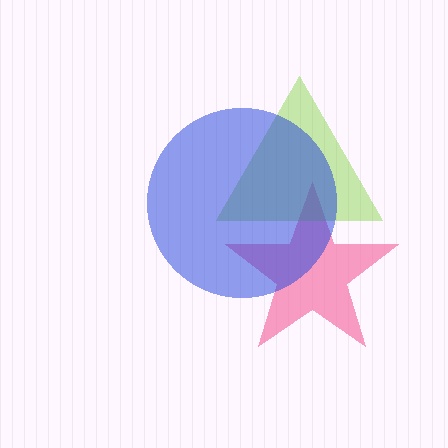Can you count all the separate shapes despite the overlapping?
Yes, there are 3 separate shapes.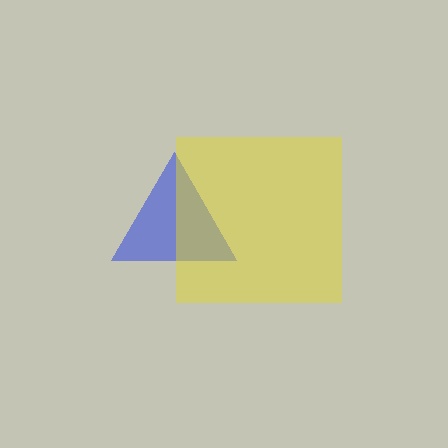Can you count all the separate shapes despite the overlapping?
Yes, there are 2 separate shapes.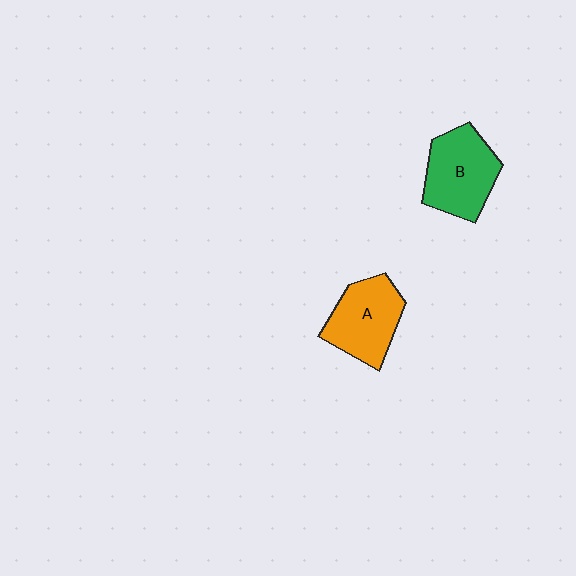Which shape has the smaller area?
Shape A (orange).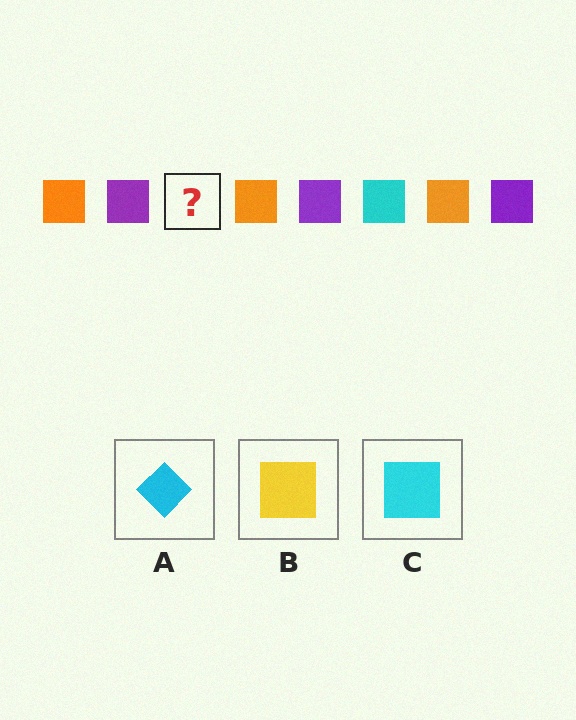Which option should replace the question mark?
Option C.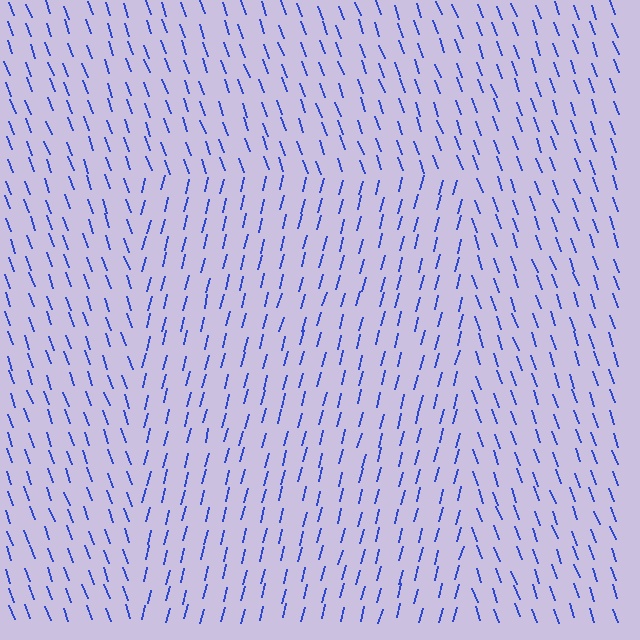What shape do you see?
I see a rectangle.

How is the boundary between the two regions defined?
The boundary is defined purely by a change in line orientation (approximately 34 degrees difference). All lines are the same color and thickness.